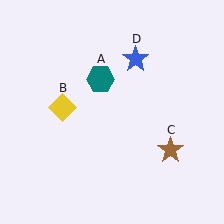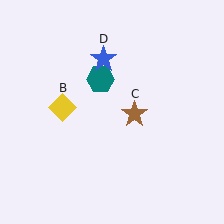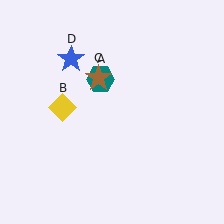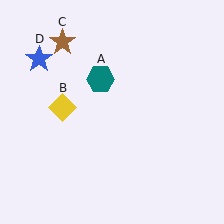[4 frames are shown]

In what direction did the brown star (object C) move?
The brown star (object C) moved up and to the left.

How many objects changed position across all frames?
2 objects changed position: brown star (object C), blue star (object D).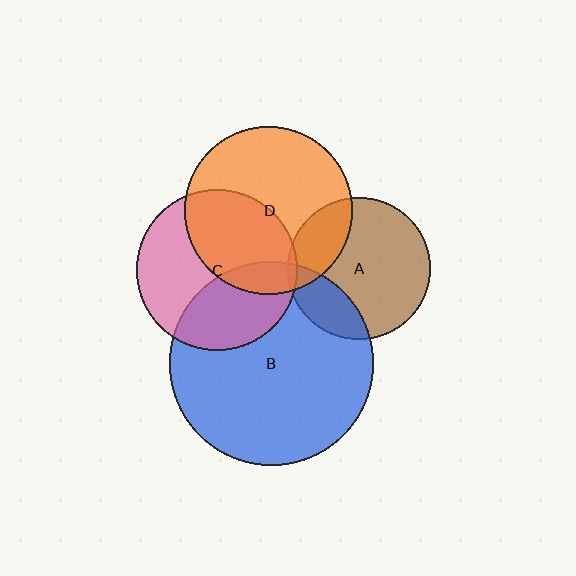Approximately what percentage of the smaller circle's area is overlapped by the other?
Approximately 20%.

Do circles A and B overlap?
Yes.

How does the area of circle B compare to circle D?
Approximately 1.5 times.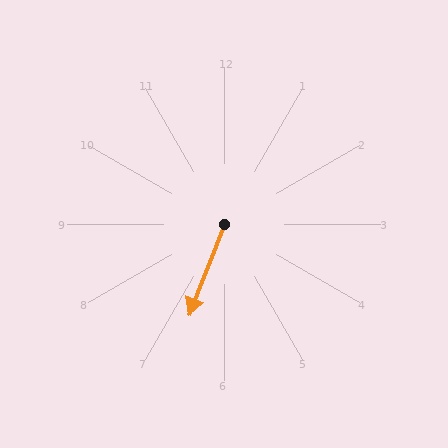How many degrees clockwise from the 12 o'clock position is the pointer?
Approximately 201 degrees.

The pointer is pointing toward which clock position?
Roughly 7 o'clock.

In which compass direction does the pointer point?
South.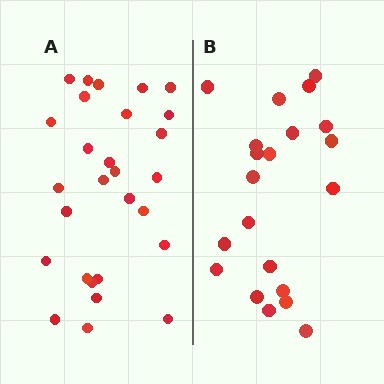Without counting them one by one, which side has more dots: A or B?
Region A (the left region) has more dots.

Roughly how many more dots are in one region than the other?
Region A has roughly 8 or so more dots than region B.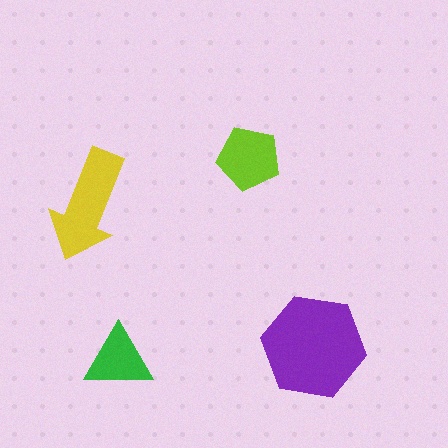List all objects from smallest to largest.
The green triangle, the lime pentagon, the yellow arrow, the purple hexagon.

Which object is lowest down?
The green triangle is bottommost.